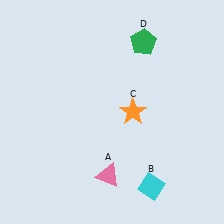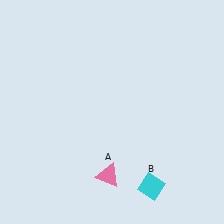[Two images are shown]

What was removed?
The orange star (C), the green pentagon (D) were removed in Image 2.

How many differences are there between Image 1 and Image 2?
There are 2 differences between the two images.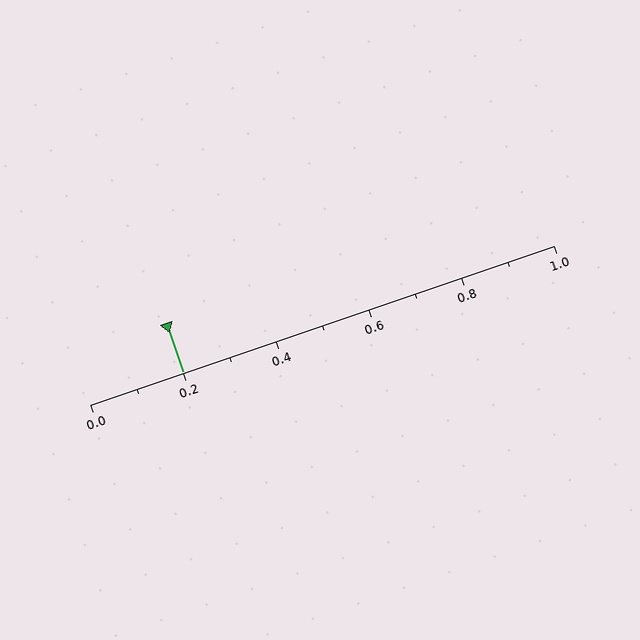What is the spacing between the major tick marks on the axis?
The major ticks are spaced 0.2 apart.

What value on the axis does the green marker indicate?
The marker indicates approximately 0.2.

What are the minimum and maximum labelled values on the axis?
The axis runs from 0.0 to 1.0.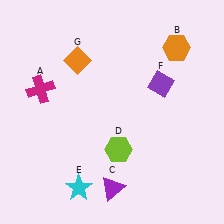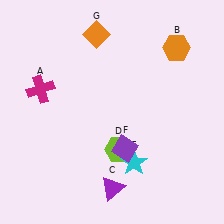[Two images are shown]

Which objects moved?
The objects that moved are: the cyan star (E), the purple diamond (F), the orange diamond (G).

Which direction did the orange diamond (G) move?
The orange diamond (G) moved up.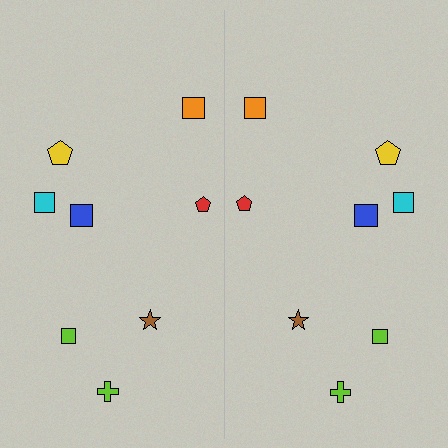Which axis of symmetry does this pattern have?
The pattern has a vertical axis of symmetry running through the center of the image.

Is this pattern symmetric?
Yes, this pattern has bilateral (reflection) symmetry.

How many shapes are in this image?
There are 16 shapes in this image.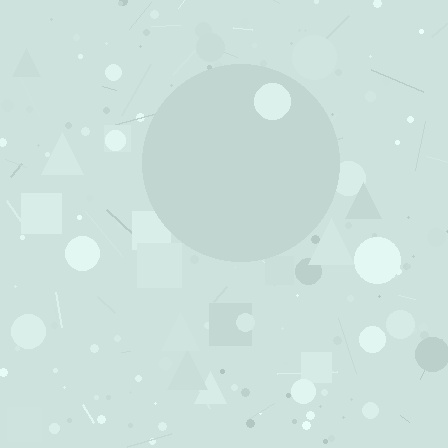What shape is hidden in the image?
A circle is hidden in the image.